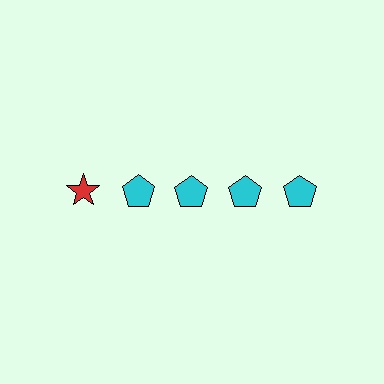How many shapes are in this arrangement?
There are 5 shapes arranged in a grid pattern.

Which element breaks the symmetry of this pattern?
The red star in the top row, leftmost column breaks the symmetry. All other shapes are cyan pentagons.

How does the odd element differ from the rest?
It differs in both color (red instead of cyan) and shape (star instead of pentagon).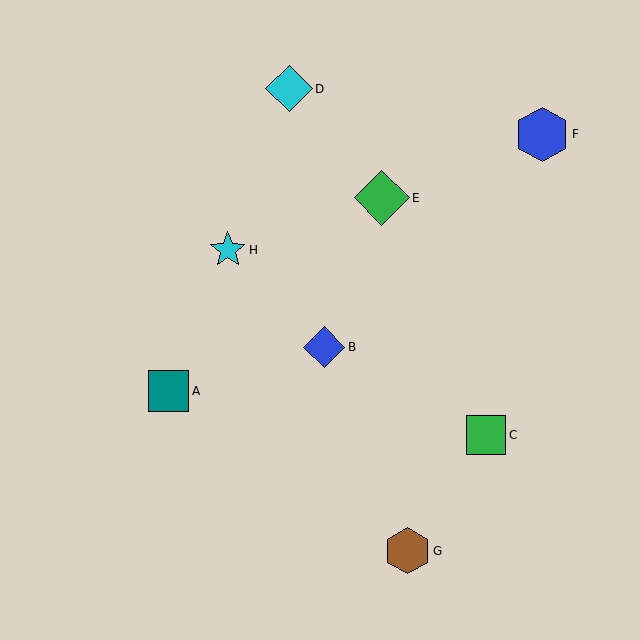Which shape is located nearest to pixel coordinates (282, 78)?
The cyan diamond (labeled D) at (289, 89) is nearest to that location.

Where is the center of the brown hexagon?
The center of the brown hexagon is at (407, 551).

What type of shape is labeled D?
Shape D is a cyan diamond.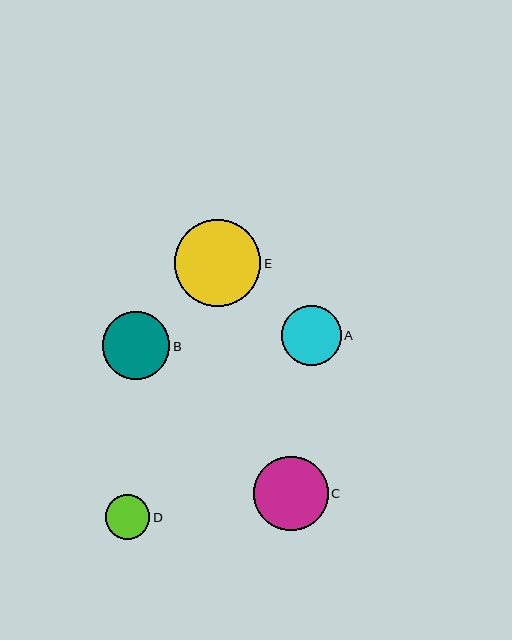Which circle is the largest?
Circle E is the largest with a size of approximately 86 pixels.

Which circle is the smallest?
Circle D is the smallest with a size of approximately 45 pixels.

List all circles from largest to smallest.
From largest to smallest: E, C, B, A, D.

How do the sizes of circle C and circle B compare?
Circle C and circle B are approximately the same size.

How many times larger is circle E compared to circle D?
Circle E is approximately 1.9 times the size of circle D.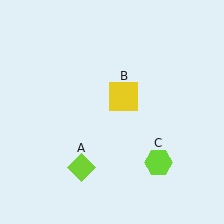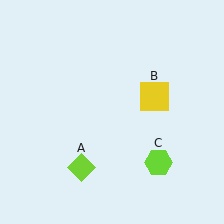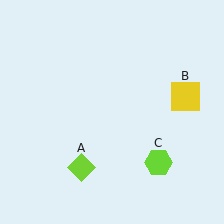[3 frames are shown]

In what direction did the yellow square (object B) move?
The yellow square (object B) moved right.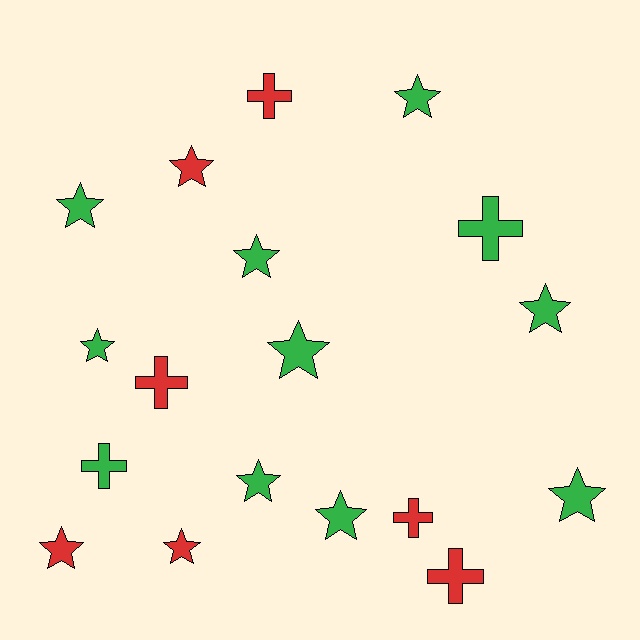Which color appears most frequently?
Green, with 11 objects.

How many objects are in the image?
There are 18 objects.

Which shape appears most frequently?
Star, with 12 objects.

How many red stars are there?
There are 3 red stars.